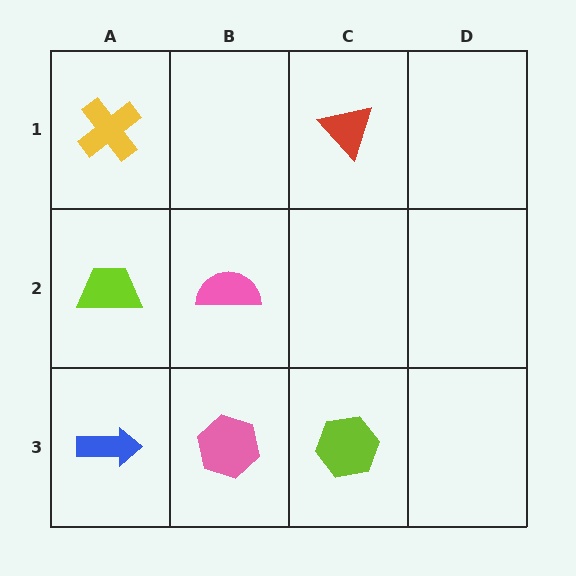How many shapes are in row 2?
2 shapes.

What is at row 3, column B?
A pink hexagon.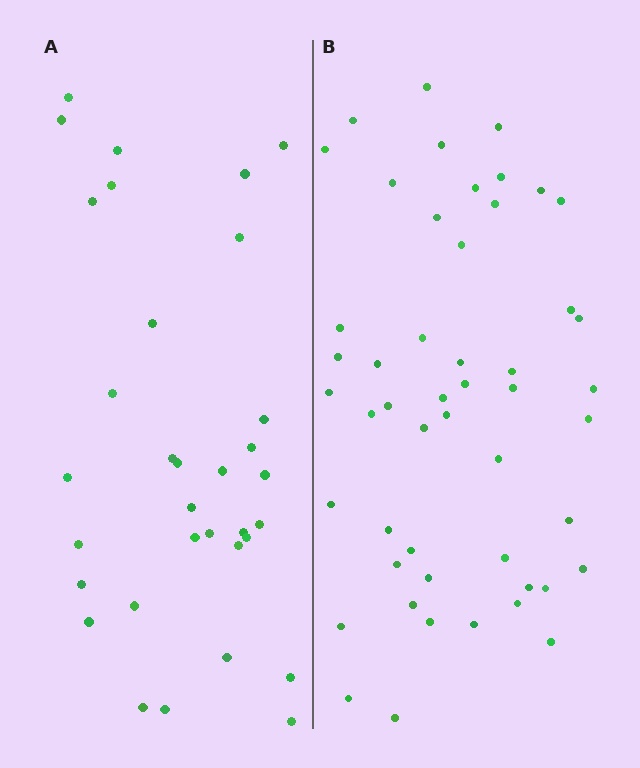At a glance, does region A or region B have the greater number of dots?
Region B (the right region) has more dots.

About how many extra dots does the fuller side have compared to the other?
Region B has approximately 15 more dots than region A.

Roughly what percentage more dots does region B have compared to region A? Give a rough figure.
About 50% more.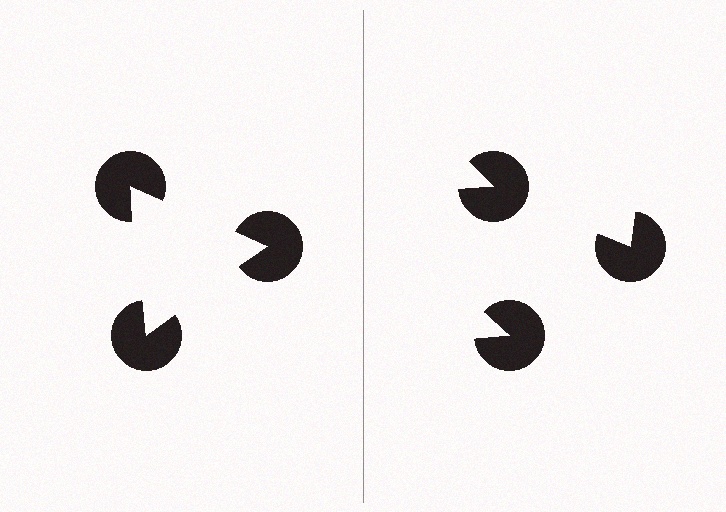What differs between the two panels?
The pac-man discs are positioned identically on both sides; only the wedge orientations differ. On the left they align to a triangle; on the right they are misaligned.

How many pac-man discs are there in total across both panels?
6 — 3 on each side.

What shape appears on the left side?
An illusory triangle.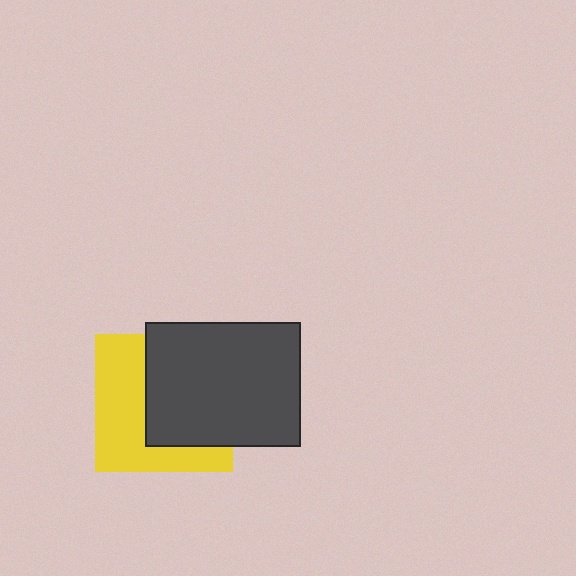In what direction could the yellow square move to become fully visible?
The yellow square could move left. That would shift it out from behind the dark gray rectangle entirely.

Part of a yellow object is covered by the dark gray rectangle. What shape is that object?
It is a square.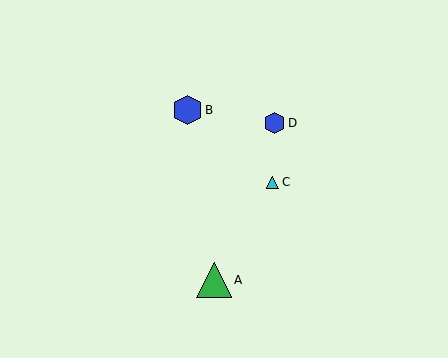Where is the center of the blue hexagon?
The center of the blue hexagon is at (187, 110).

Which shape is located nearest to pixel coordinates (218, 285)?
The green triangle (labeled A) at (214, 280) is nearest to that location.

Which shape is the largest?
The green triangle (labeled A) is the largest.